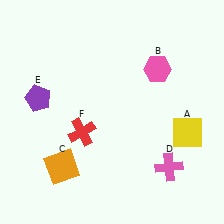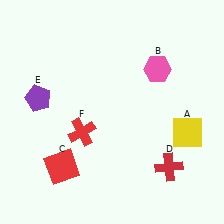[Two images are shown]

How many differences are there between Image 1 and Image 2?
There are 2 differences between the two images.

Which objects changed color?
C changed from orange to red. D changed from pink to red.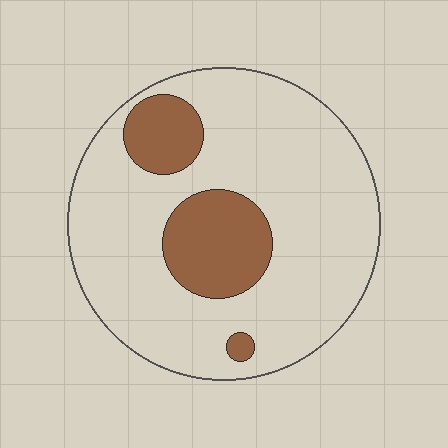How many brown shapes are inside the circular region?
3.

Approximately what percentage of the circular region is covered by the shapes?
Approximately 20%.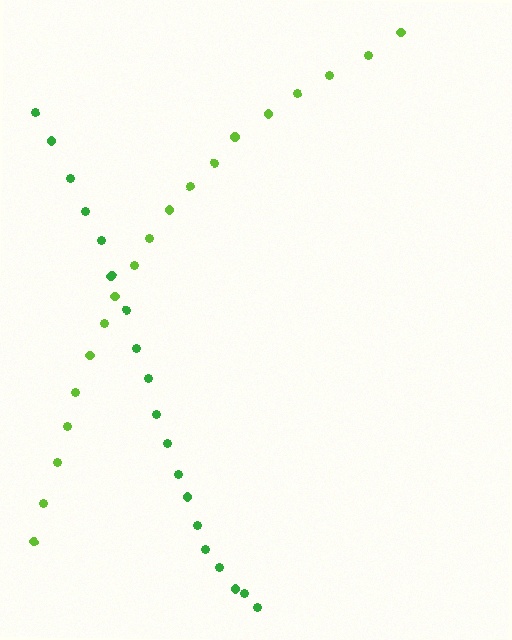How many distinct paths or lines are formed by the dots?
There are 2 distinct paths.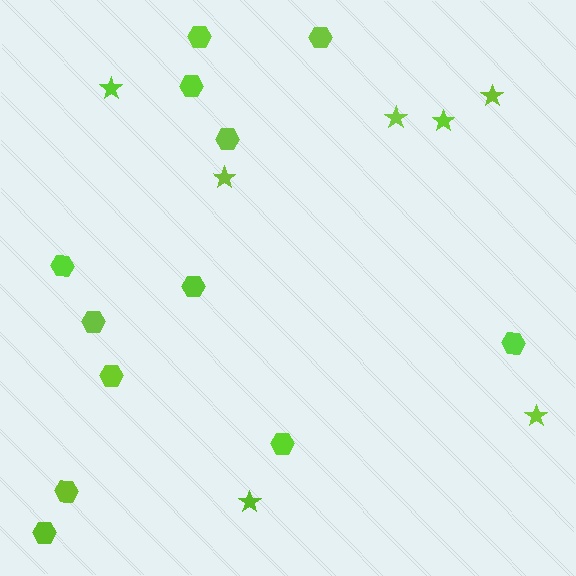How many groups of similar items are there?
There are 2 groups: one group of stars (7) and one group of hexagons (12).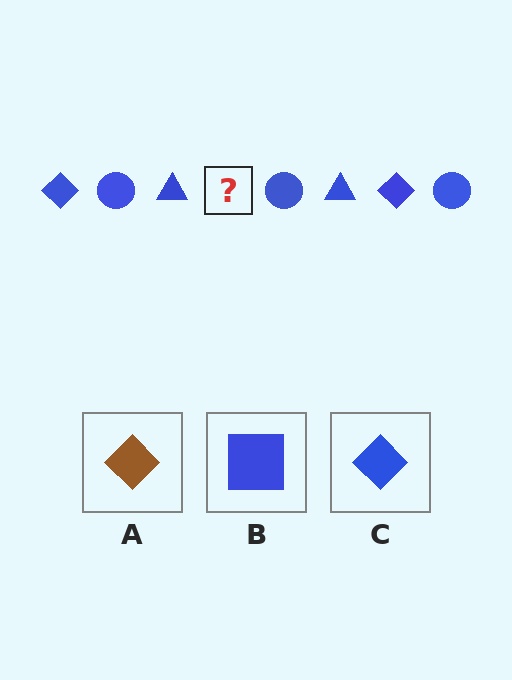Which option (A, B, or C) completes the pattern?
C.